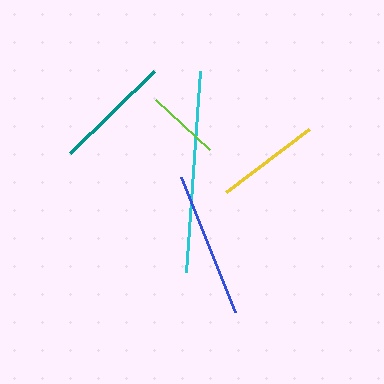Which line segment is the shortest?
The lime line is the shortest at approximately 73 pixels.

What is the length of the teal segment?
The teal segment is approximately 118 pixels long.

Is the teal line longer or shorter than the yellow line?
The teal line is longer than the yellow line.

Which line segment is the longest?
The cyan line is the longest at approximately 201 pixels.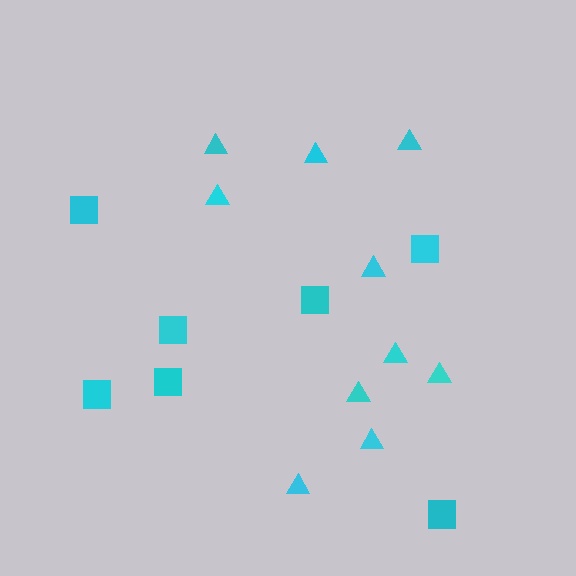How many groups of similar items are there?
There are 2 groups: one group of triangles (10) and one group of squares (7).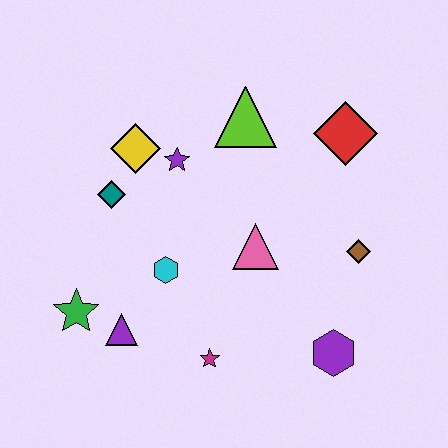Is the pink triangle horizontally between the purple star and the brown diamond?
Yes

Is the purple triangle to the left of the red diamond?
Yes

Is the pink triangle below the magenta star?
No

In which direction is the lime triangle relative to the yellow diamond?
The lime triangle is to the right of the yellow diamond.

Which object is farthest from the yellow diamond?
The purple hexagon is farthest from the yellow diamond.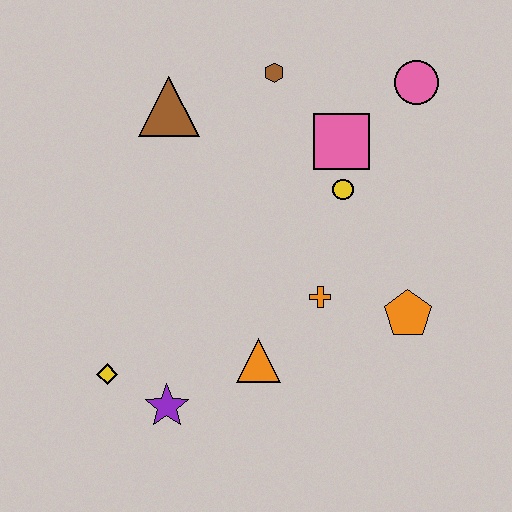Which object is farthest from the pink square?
The yellow diamond is farthest from the pink square.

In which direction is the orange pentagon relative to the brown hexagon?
The orange pentagon is below the brown hexagon.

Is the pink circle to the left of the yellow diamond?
No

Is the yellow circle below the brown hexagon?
Yes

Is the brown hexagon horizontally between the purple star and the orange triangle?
No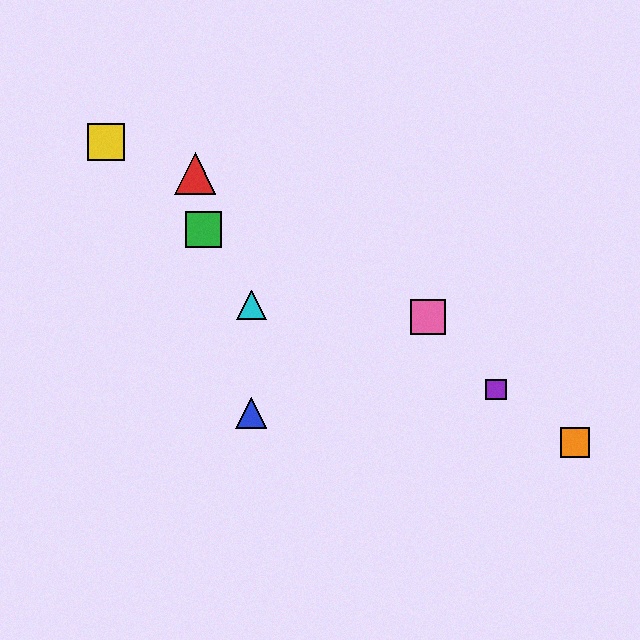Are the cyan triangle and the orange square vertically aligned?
No, the cyan triangle is at x≈251 and the orange square is at x≈576.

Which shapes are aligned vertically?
The blue triangle, the cyan triangle are aligned vertically.